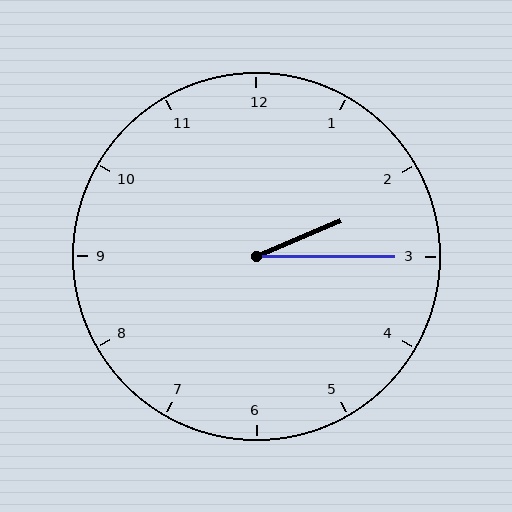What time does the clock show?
2:15.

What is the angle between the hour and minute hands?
Approximately 22 degrees.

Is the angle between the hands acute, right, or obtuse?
It is acute.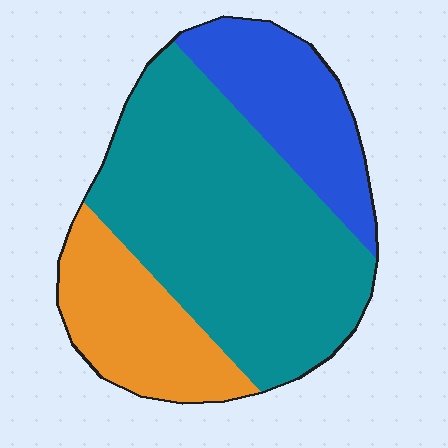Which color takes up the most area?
Teal, at roughly 55%.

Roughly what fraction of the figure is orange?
Orange covers roughly 20% of the figure.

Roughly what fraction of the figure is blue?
Blue covers around 20% of the figure.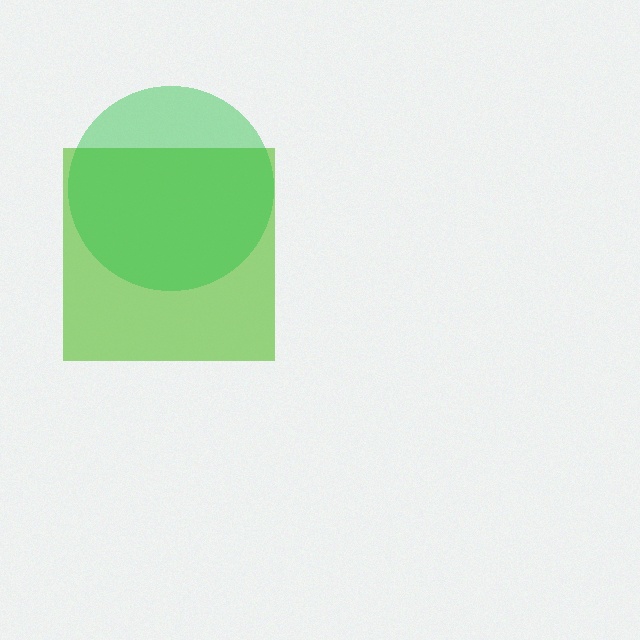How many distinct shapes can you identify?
There are 2 distinct shapes: a lime square, a green circle.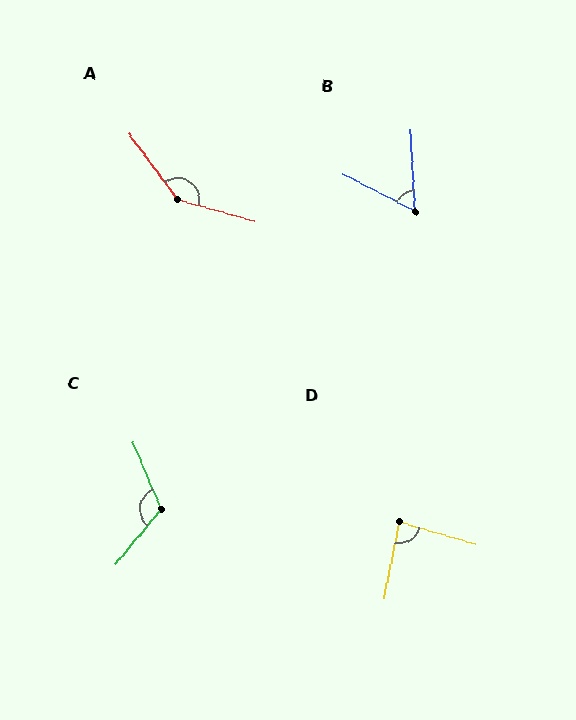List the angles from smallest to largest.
B (60°), D (85°), C (118°), A (142°).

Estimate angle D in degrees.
Approximately 85 degrees.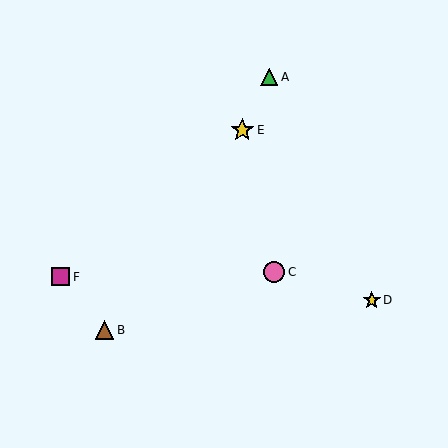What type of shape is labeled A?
Shape A is a green triangle.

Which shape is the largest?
The yellow star (labeled E) is the largest.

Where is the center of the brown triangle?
The center of the brown triangle is at (105, 330).